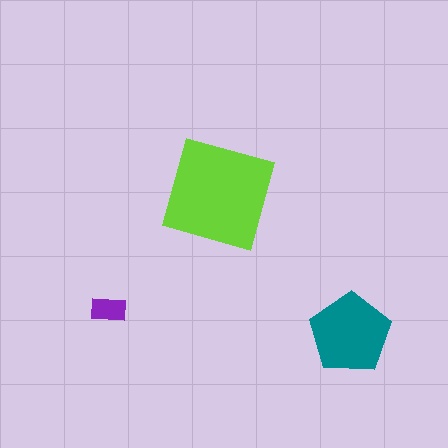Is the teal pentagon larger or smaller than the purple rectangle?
Larger.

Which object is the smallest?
The purple rectangle.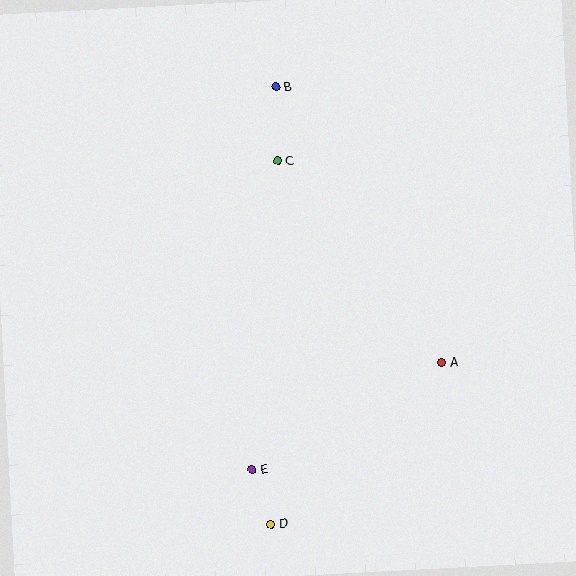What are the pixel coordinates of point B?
Point B is at (276, 87).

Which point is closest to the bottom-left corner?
Point E is closest to the bottom-left corner.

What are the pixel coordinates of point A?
Point A is at (442, 363).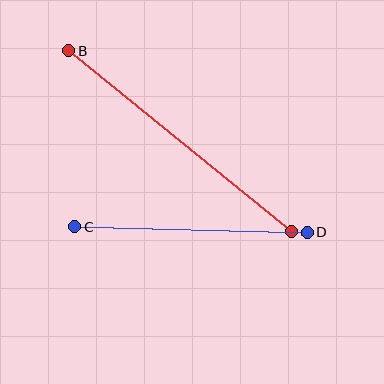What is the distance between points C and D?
The distance is approximately 233 pixels.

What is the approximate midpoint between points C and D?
The midpoint is at approximately (191, 230) pixels.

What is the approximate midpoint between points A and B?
The midpoint is at approximately (180, 141) pixels.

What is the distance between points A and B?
The distance is approximately 287 pixels.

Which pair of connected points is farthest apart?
Points A and B are farthest apart.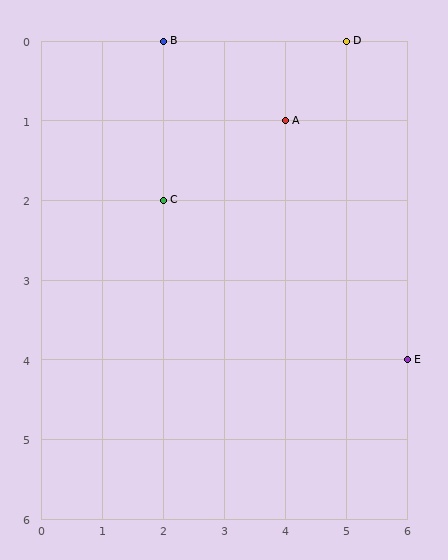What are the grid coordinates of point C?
Point C is at grid coordinates (2, 2).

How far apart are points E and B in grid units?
Points E and B are 4 columns and 4 rows apart (about 5.7 grid units diagonally).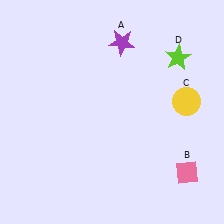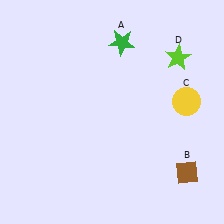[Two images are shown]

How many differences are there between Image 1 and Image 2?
There are 2 differences between the two images.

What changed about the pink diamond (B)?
In Image 1, B is pink. In Image 2, it changed to brown.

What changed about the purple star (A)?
In Image 1, A is purple. In Image 2, it changed to green.